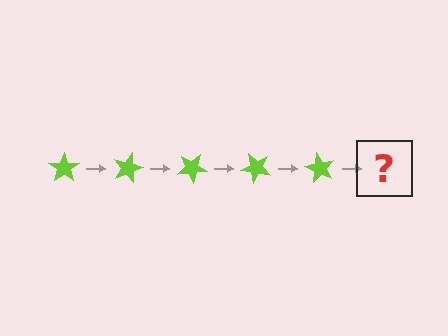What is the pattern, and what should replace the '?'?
The pattern is that the star rotates 15 degrees each step. The '?' should be a lime star rotated 75 degrees.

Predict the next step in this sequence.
The next step is a lime star rotated 75 degrees.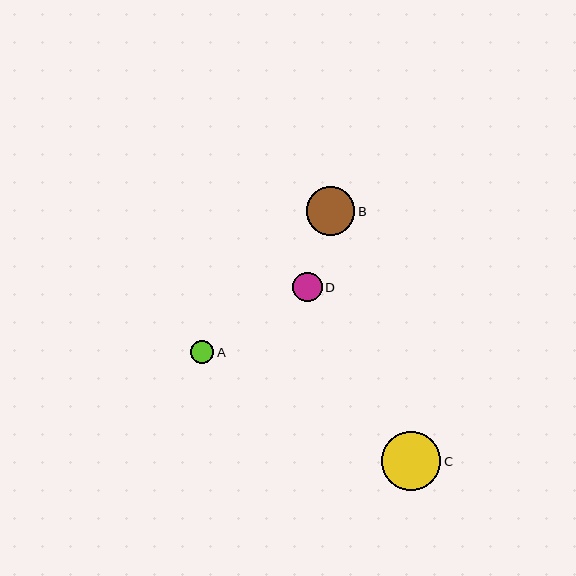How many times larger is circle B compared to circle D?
Circle B is approximately 1.7 times the size of circle D.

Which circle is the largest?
Circle C is the largest with a size of approximately 59 pixels.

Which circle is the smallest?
Circle A is the smallest with a size of approximately 23 pixels.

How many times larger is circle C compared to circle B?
Circle C is approximately 1.2 times the size of circle B.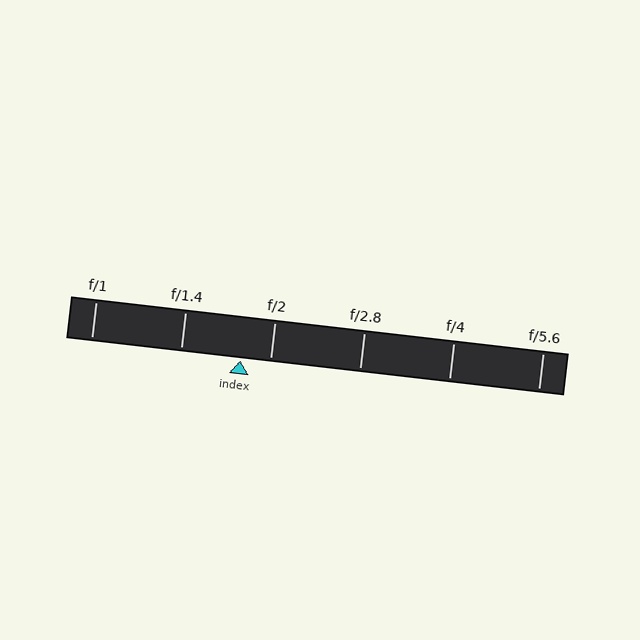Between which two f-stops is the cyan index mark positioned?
The index mark is between f/1.4 and f/2.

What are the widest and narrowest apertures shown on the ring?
The widest aperture shown is f/1 and the narrowest is f/5.6.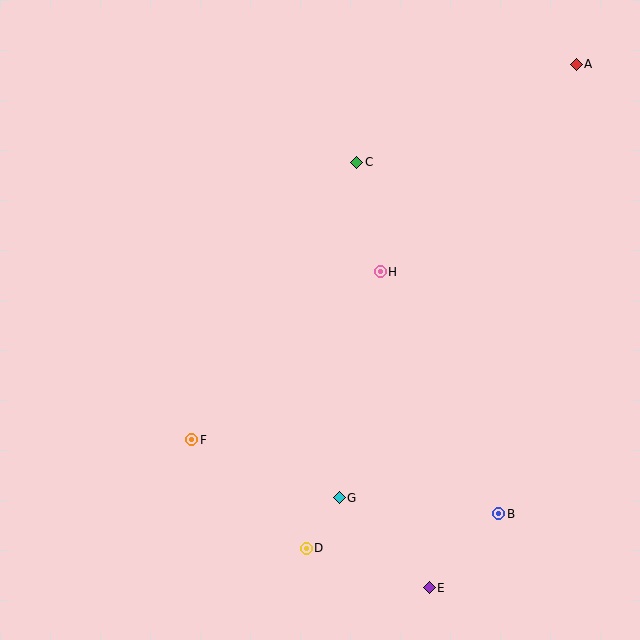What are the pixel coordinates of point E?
Point E is at (429, 588).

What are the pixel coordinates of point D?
Point D is at (306, 548).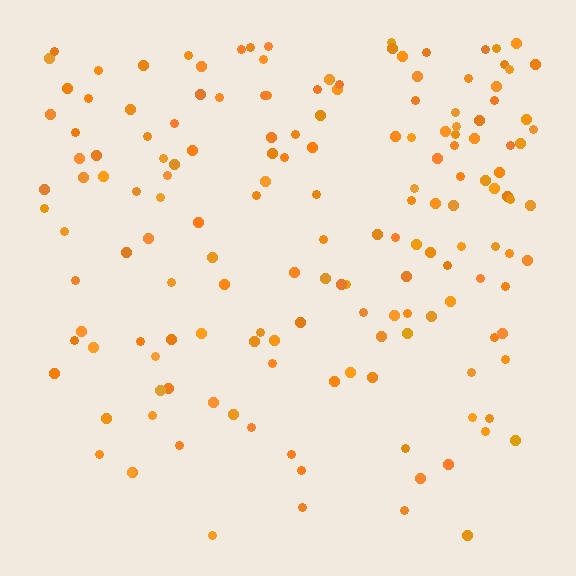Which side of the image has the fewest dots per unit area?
The bottom.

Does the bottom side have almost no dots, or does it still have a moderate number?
Still a moderate number, just noticeably fewer than the top.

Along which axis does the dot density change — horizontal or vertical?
Vertical.